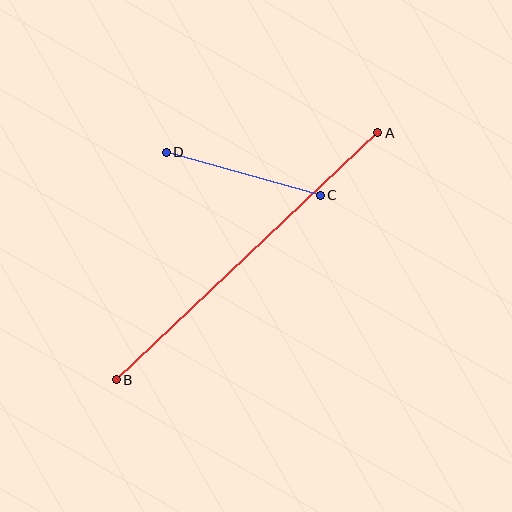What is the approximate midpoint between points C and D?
The midpoint is at approximately (243, 174) pixels.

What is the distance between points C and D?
The distance is approximately 160 pixels.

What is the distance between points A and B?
The distance is approximately 360 pixels.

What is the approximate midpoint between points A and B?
The midpoint is at approximately (247, 256) pixels.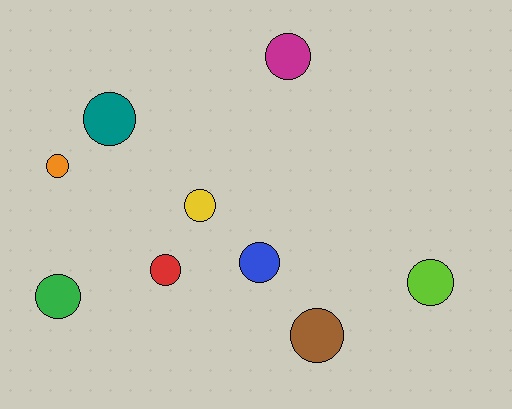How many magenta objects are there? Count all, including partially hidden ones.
There is 1 magenta object.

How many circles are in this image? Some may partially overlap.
There are 9 circles.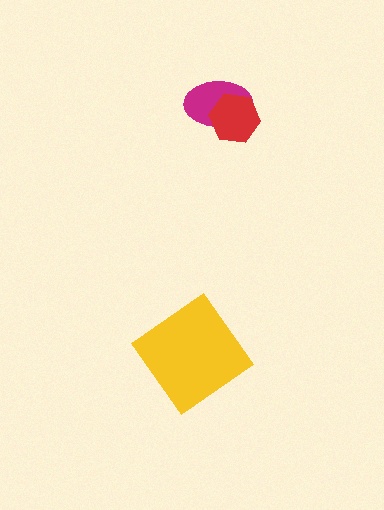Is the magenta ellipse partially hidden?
Yes, it is partially covered by another shape.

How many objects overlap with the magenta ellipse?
1 object overlaps with the magenta ellipse.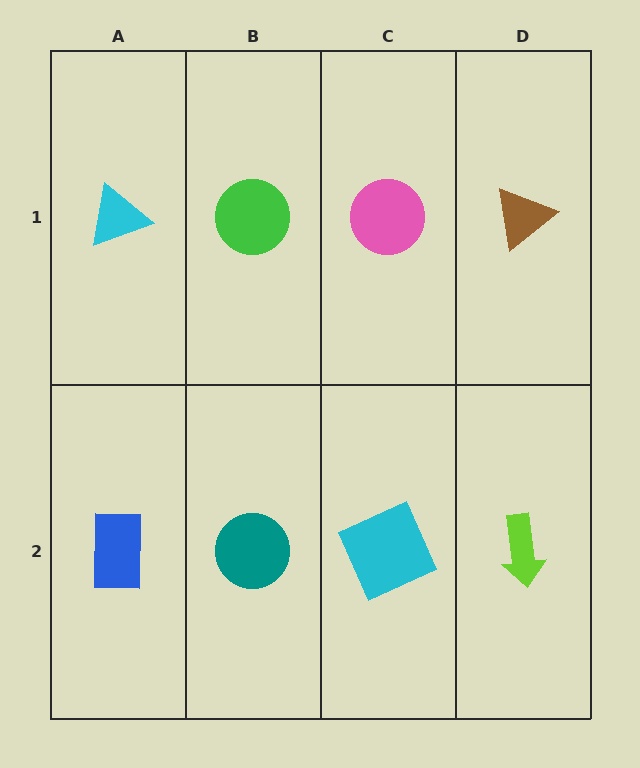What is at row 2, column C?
A cyan square.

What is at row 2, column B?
A teal circle.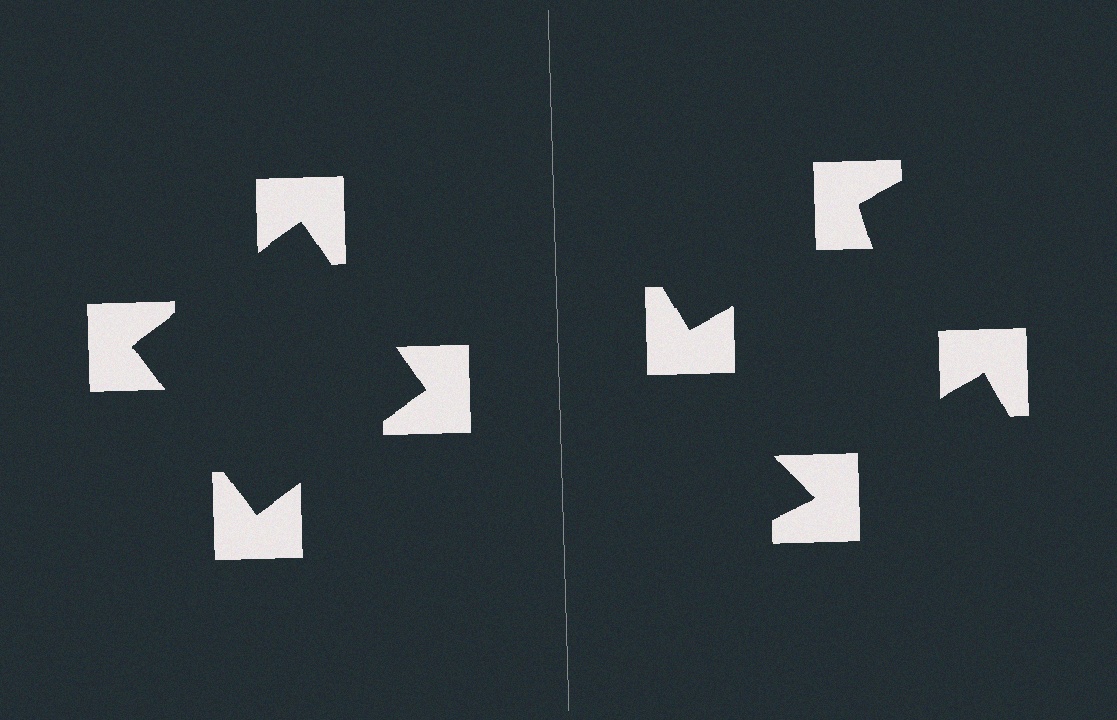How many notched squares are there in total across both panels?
8 — 4 on each side.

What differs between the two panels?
The notched squares are positioned identically on both sides; only the wedge orientations differ. On the left they align to a square; on the right they are misaligned.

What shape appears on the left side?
An illusory square.